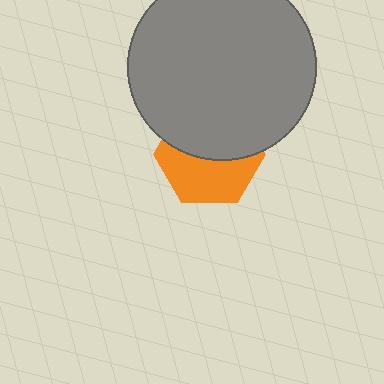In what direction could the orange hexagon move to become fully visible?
The orange hexagon could move down. That would shift it out from behind the gray circle entirely.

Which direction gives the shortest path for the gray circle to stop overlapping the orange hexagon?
Moving up gives the shortest separation.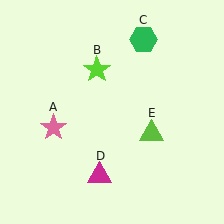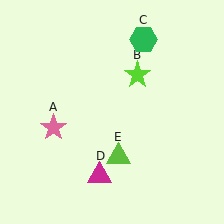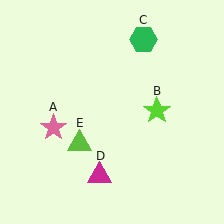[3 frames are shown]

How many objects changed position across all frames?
2 objects changed position: lime star (object B), lime triangle (object E).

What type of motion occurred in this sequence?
The lime star (object B), lime triangle (object E) rotated clockwise around the center of the scene.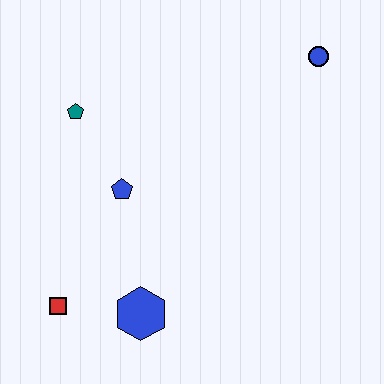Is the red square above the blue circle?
No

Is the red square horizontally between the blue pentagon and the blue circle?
No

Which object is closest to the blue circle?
The blue pentagon is closest to the blue circle.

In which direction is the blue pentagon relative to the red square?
The blue pentagon is above the red square.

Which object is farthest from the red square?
The blue circle is farthest from the red square.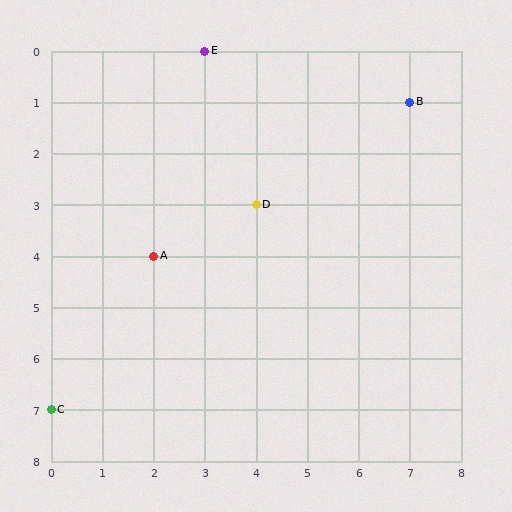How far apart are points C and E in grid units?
Points C and E are 3 columns and 7 rows apart (about 7.6 grid units diagonally).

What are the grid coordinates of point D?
Point D is at grid coordinates (4, 3).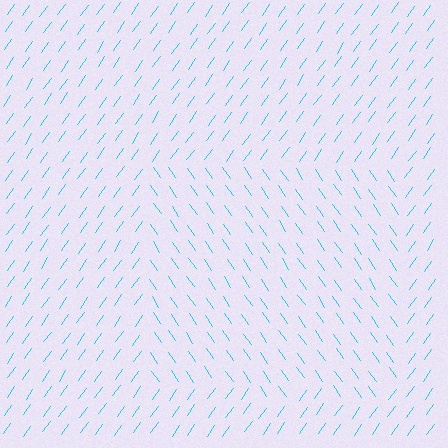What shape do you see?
I see a rectangle.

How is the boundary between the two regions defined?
The boundary is defined purely by a change in line orientation (approximately 70 degrees difference). All lines are the same color and thickness.